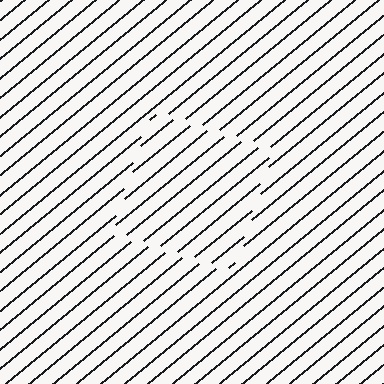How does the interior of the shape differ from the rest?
The interior of the shape contains the same grating, shifted by half a period — the contour is defined by the phase discontinuity where line-ends from the inner and outer gratings abut.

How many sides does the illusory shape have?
4 sides — the line-ends trace a square.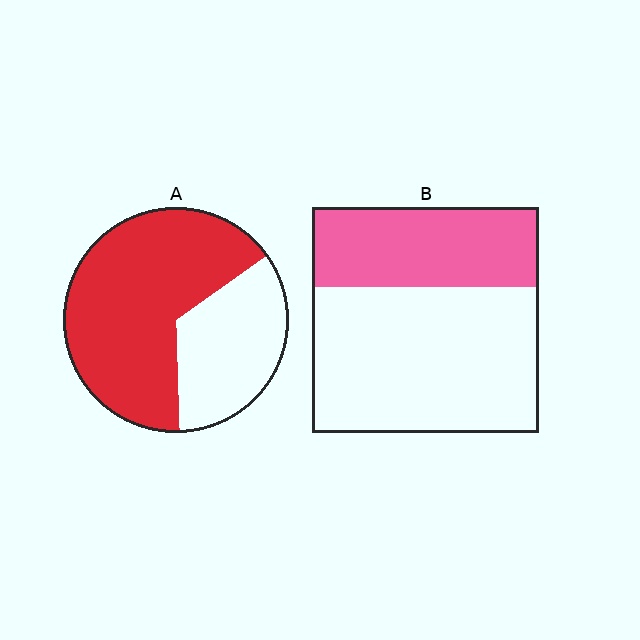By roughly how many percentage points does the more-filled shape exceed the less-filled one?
By roughly 30 percentage points (A over B).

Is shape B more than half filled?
No.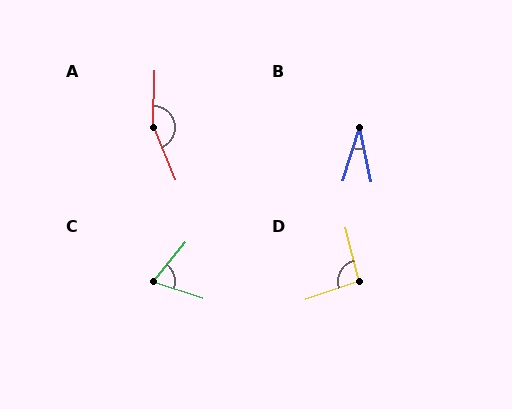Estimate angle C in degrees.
Approximately 69 degrees.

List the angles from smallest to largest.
B (29°), C (69°), D (94°), A (156°).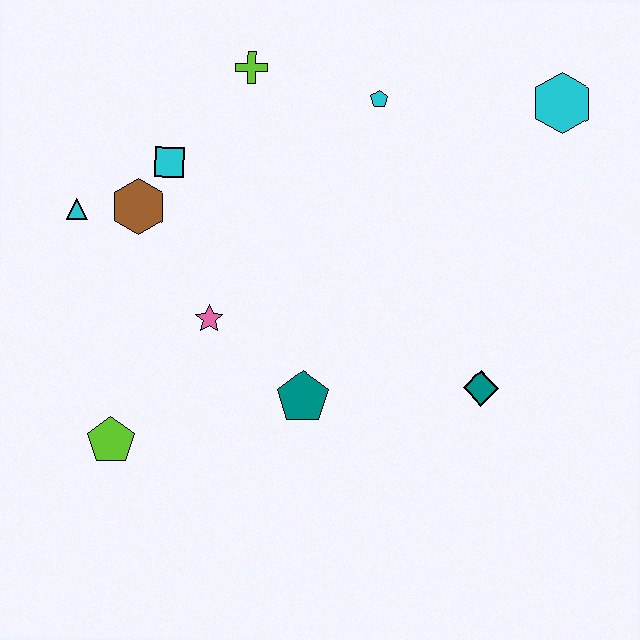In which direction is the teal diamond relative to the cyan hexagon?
The teal diamond is below the cyan hexagon.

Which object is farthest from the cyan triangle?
The cyan hexagon is farthest from the cyan triangle.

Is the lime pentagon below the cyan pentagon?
Yes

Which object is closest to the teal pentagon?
The pink star is closest to the teal pentagon.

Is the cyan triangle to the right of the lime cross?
No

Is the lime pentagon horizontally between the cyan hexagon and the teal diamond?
No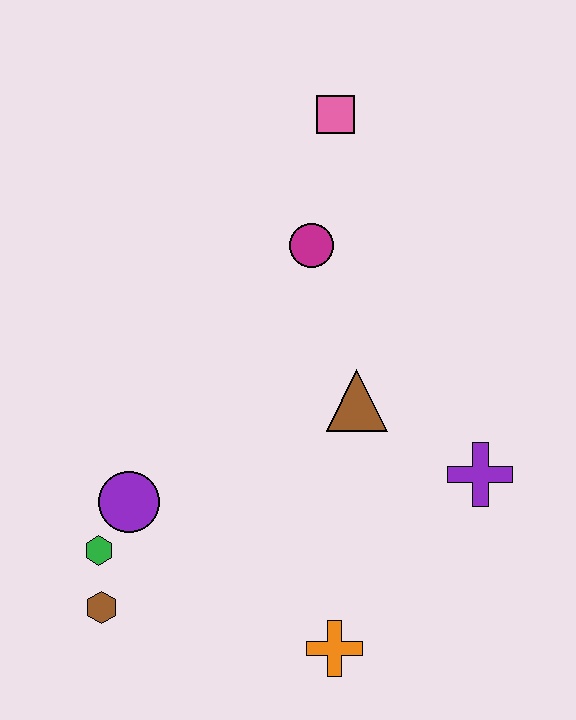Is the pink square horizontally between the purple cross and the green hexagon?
Yes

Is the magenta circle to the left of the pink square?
Yes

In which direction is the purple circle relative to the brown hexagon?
The purple circle is above the brown hexagon.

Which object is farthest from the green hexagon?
The pink square is farthest from the green hexagon.